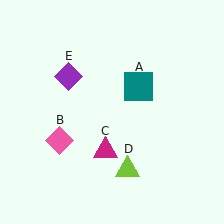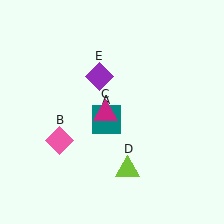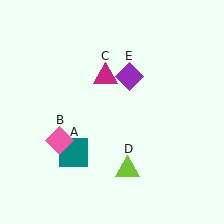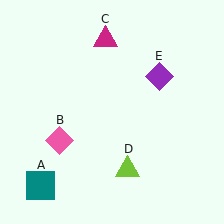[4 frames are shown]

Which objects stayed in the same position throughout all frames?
Pink diamond (object B) and lime triangle (object D) remained stationary.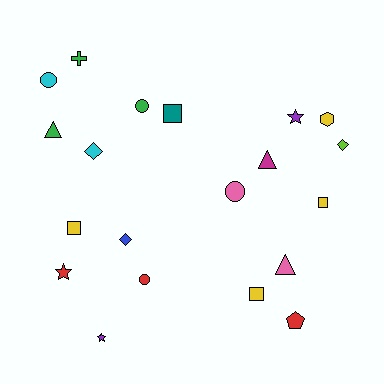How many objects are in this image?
There are 20 objects.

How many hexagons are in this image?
There is 1 hexagon.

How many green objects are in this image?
There are 3 green objects.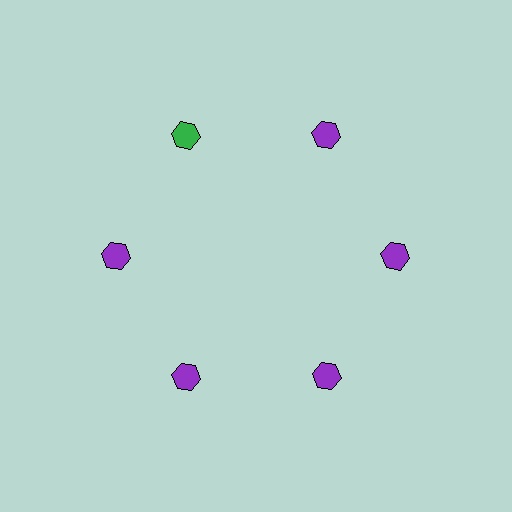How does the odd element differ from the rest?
It has a different color: green instead of purple.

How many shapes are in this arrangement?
There are 6 shapes arranged in a ring pattern.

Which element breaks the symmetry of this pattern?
The green hexagon at roughly the 11 o'clock position breaks the symmetry. All other shapes are purple hexagons.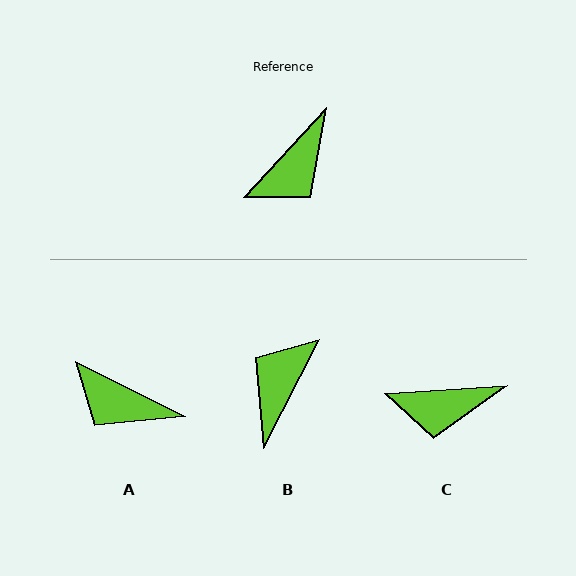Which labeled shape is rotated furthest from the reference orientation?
B, about 165 degrees away.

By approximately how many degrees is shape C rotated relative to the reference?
Approximately 44 degrees clockwise.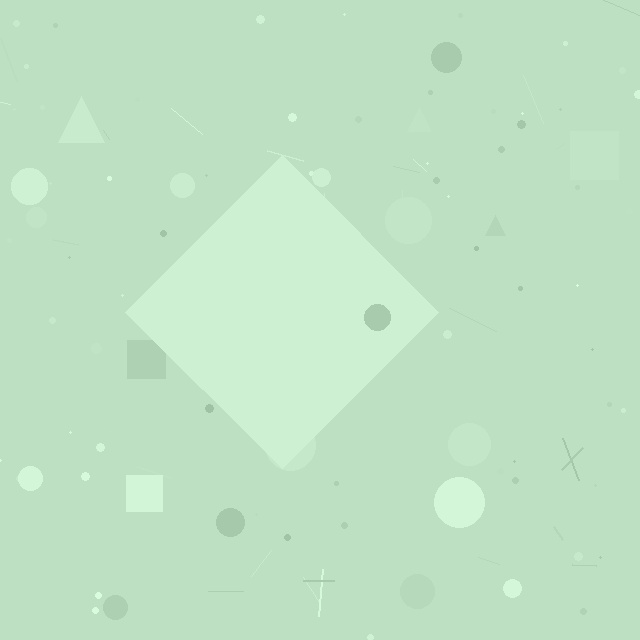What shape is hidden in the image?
A diamond is hidden in the image.